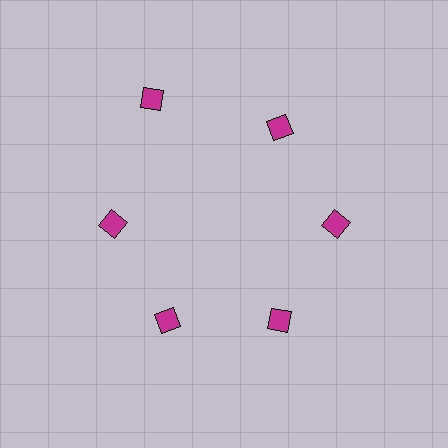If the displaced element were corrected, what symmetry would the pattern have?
It would have 6-fold rotational symmetry — the pattern would map onto itself every 60 degrees.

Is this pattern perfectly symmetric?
No. The 6 magenta diamonds are arranged in a ring, but one element near the 11 o'clock position is pushed outward from the center, breaking the 6-fold rotational symmetry.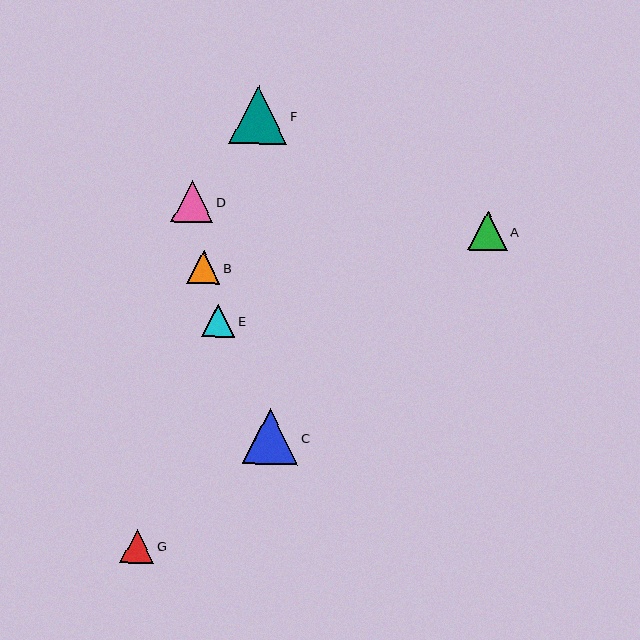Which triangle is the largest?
Triangle F is the largest with a size of approximately 58 pixels.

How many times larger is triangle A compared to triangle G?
Triangle A is approximately 1.2 times the size of triangle G.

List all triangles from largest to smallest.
From largest to smallest: F, C, D, A, G, E, B.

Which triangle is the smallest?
Triangle B is the smallest with a size of approximately 33 pixels.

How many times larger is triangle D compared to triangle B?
Triangle D is approximately 1.3 times the size of triangle B.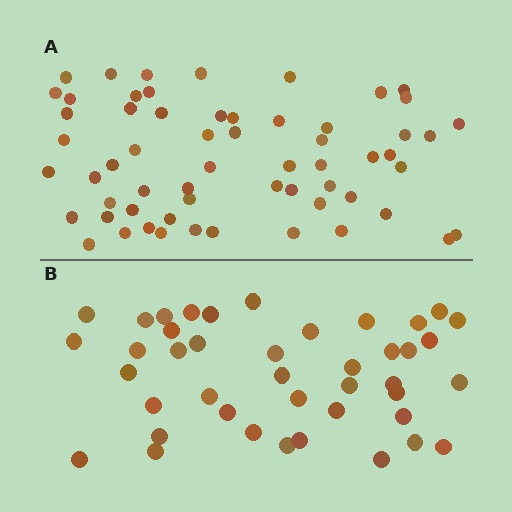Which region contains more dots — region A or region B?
Region A (the top region) has more dots.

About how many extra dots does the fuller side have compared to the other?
Region A has approximately 20 more dots than region B.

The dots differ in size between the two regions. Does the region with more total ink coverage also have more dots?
No. Region B has more total ink coverage because its dots are larger, but region A actually contains more individual dots. Total area can be misleading — the number of items is what matters here.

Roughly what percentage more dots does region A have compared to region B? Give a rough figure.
About 45% more.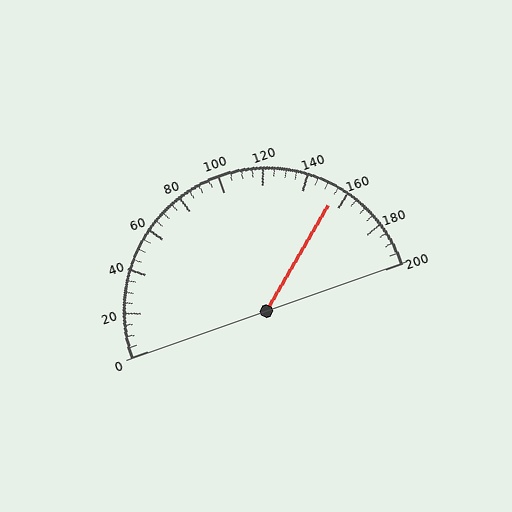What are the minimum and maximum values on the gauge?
The gauge ranges from 0 to 200.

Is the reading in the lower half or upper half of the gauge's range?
The reading is in the upper half of the range (0 to 200).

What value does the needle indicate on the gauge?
The needle indicates approximately 155.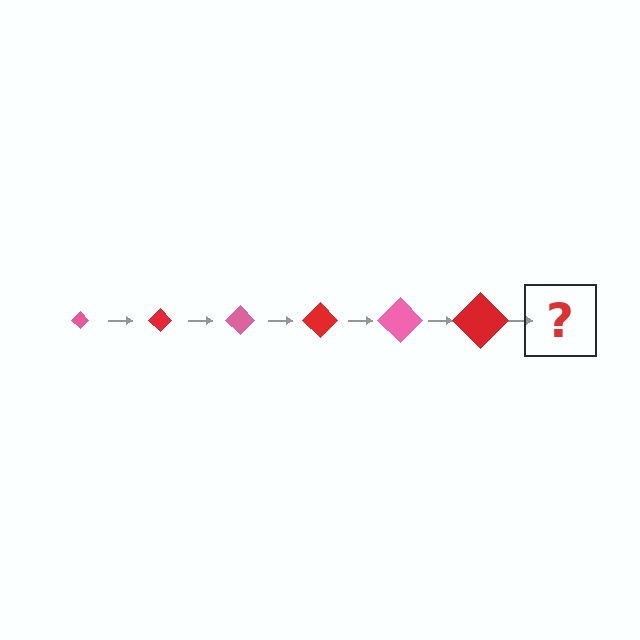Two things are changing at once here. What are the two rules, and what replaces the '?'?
The two rules are that the diamond grows larger each step and the color cycles through pink and red. The '?' should be a pink diamond, larger than the previous one.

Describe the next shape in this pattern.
It should be a pink diamond, larger than the previous one.